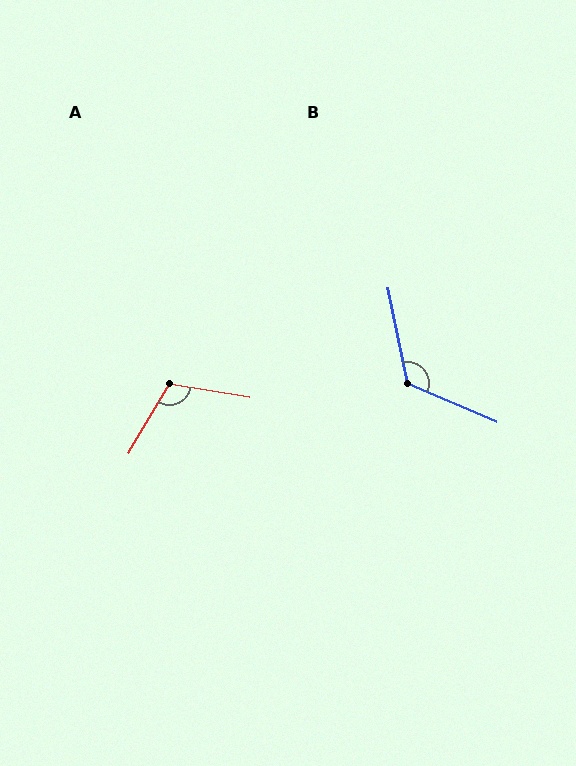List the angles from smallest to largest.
A (112°), B (125°).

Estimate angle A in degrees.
Approximately 112 degrees.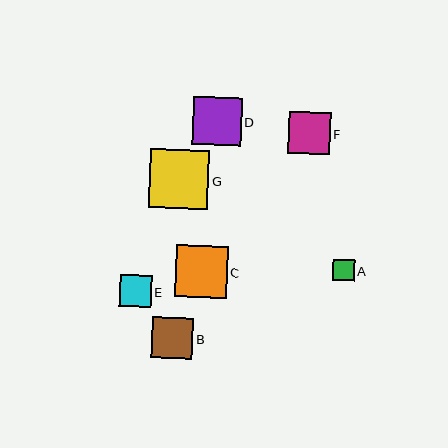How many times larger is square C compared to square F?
Square C is approximately 1.2 times the size of square F.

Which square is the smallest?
Square A is the smallest with a size of approximately 21 pixels.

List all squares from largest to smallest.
From largest to smallest: G, C, D, F, B, E, A.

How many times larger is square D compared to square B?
Square D is approximately 1.2 times the size of square B.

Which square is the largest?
Square G is the largest with a size of approximately 59 pixels.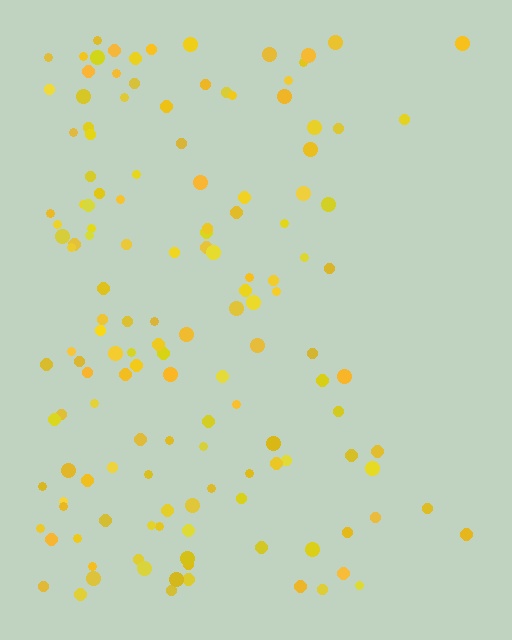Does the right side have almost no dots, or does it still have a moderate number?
Still a moderate number, just noticeably fewer than the left.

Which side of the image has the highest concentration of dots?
The left.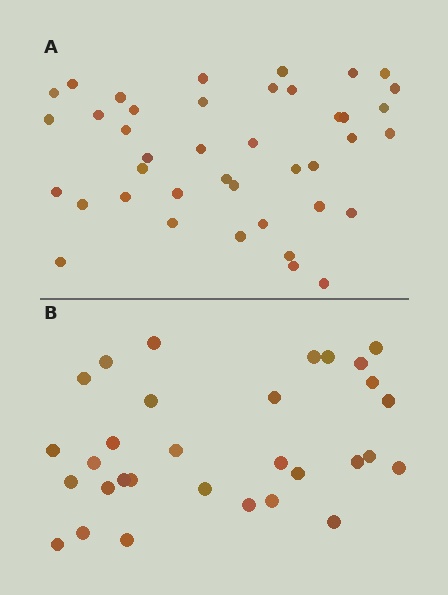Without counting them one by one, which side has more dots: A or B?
Region A (the top region) has more dots.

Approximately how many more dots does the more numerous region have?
Region A has roughly 10 or so more dots than region B.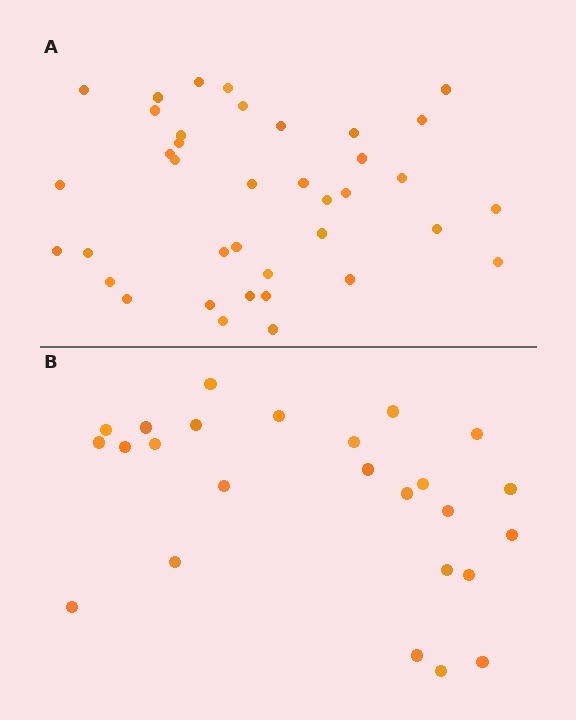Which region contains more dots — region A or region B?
Region A (the top region) has more dots.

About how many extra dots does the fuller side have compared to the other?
Region A has approximately 15 more dots than region B.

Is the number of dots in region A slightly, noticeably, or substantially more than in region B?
Region A has substantially more. The ratio is roughly 1.5 to 1.